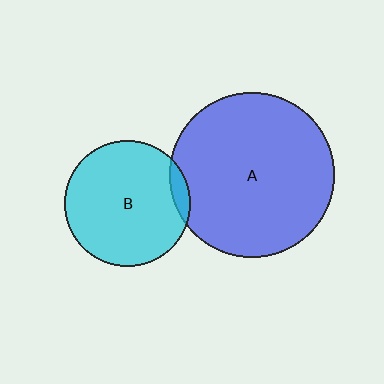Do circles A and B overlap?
Yes.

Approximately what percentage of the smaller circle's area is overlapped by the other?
Approximately 5%.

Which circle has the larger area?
Circle A (blue).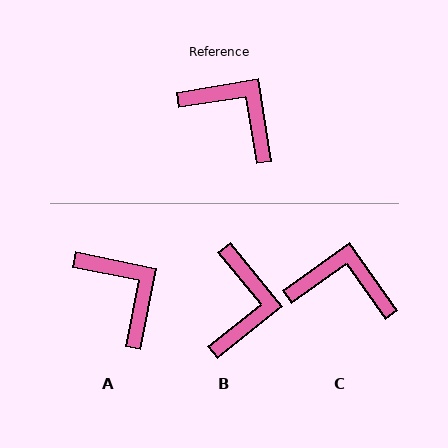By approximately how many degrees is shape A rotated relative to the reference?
Approximately 21 degrees clockwise.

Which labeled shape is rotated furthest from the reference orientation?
B, about 60 degrees away.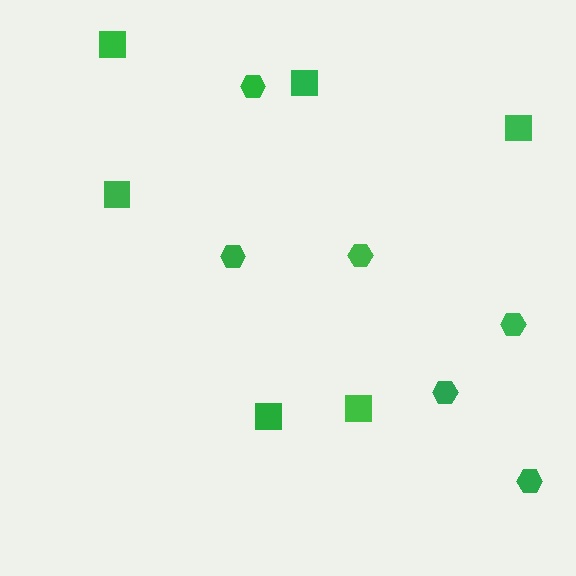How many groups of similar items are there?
There are 2 groups: one group of hexagons (6) and one group of squares (6).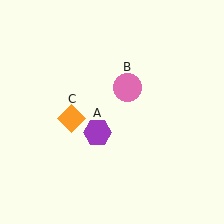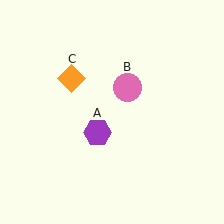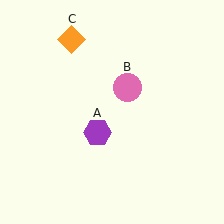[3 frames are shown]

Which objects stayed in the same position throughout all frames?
Purple hexagon (object A) and pink circle (object B) remained stationary.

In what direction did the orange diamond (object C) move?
The orange diamond (object C) moved up.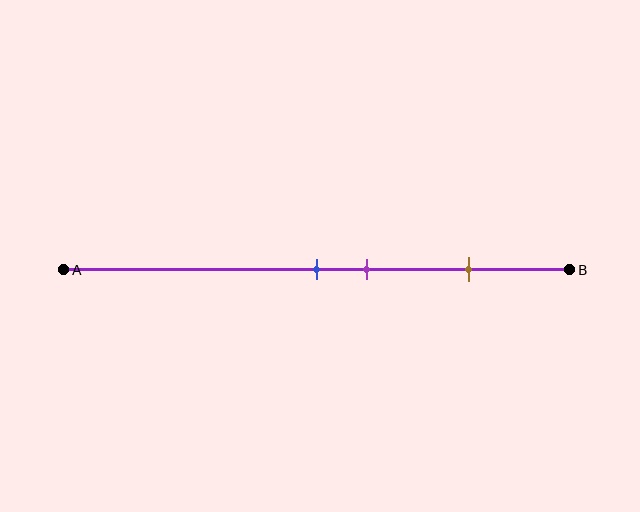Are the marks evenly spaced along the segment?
No, the marks are not evenly spaced.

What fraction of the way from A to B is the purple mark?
The purple mark is approximately 60% (0.6) of the way from A to B.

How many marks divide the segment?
There are 3 marks dividing the segment.